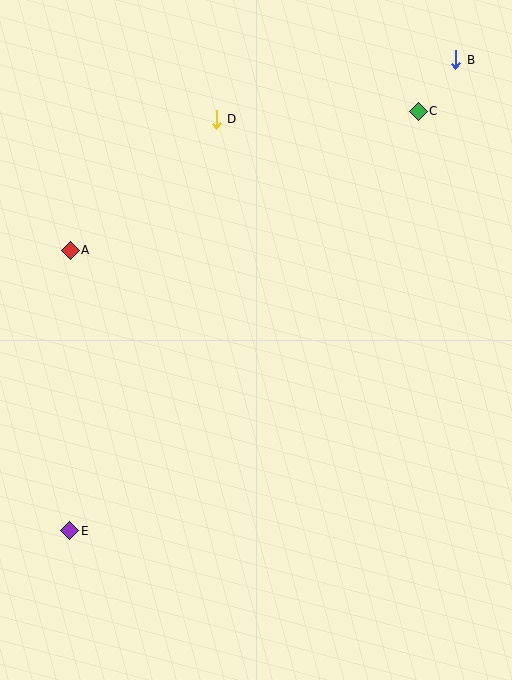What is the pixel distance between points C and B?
The distance between C and B is 64 pixels.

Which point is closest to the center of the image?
Point A at (70, 250) is closest to the center.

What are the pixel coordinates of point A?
Point A is at (70, 250).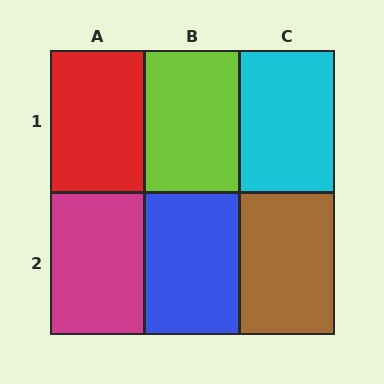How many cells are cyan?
1 cell is cyan.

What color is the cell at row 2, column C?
Brown.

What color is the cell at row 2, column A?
Magenta.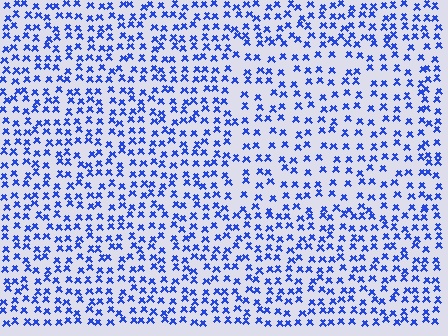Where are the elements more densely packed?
The elements are more densely packed outside the rectangle boundary.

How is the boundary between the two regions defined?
The boundary is defined by a change in element density (approximately 1.4x ratio). All elements are the same color, size, and shape.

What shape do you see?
I see a rectangle.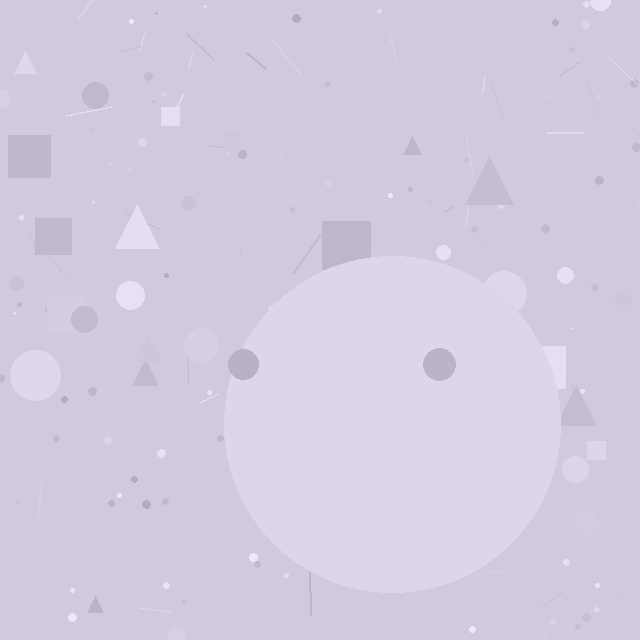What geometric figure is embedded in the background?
A circle is embedded in the background.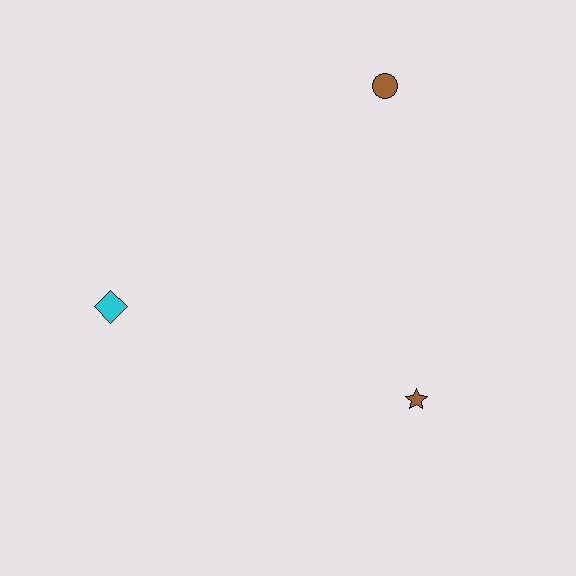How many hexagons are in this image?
There are no hexagons.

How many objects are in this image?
There are 3 objects.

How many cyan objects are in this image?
There is 1 cyan object.